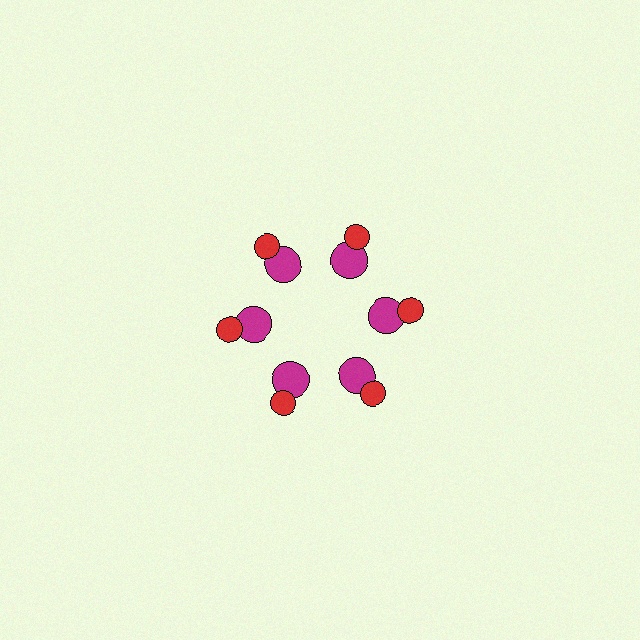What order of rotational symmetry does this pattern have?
This pattern has 6-fold rotational symmetry.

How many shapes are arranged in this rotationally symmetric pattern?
There are 12 shapes, arranged in 6 groups of 2.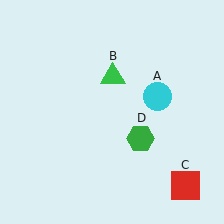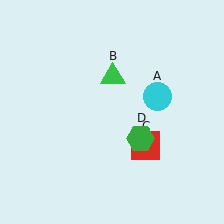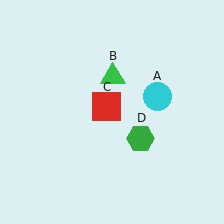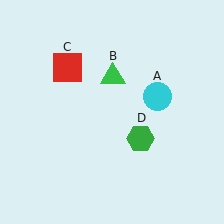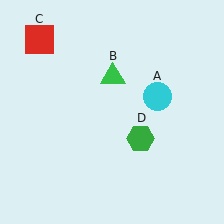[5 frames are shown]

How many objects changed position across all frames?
1 object changed position: red square (object C).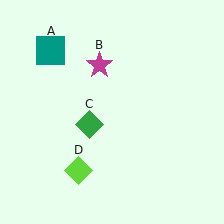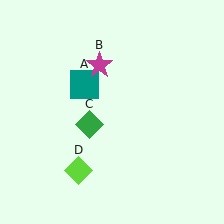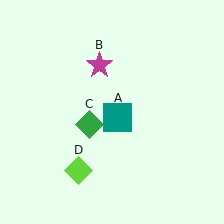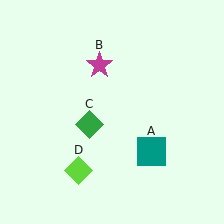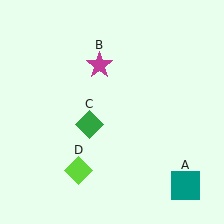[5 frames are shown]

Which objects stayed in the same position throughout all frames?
Magenta star (object B) and green diamond (object C) and lime diamond (object D) remained stationary.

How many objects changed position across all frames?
1 object changed position: teal square (object A).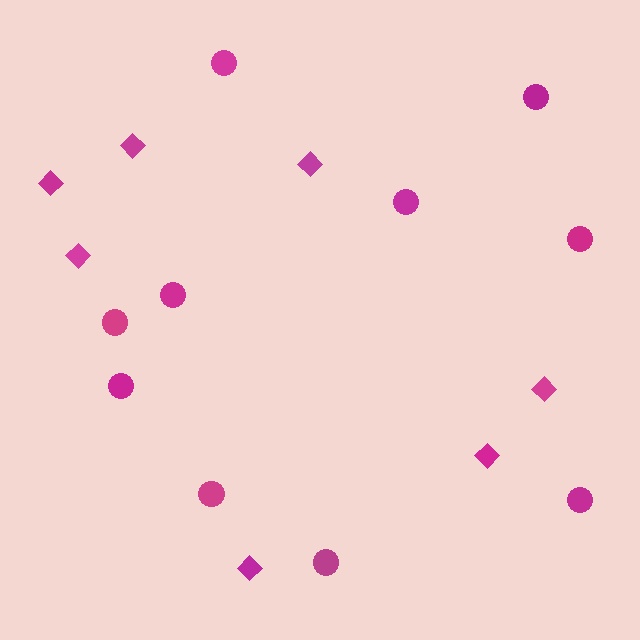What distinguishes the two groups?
There are 2 groups: one group of diamonds (7) and one group of circles (10).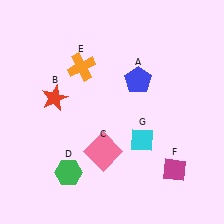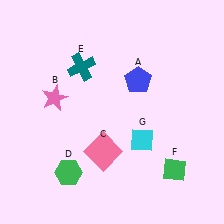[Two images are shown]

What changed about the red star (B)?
In Image 1, B is red. In Image 2, it changed to pink.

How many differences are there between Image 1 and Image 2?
There are 3 differences between the two images.